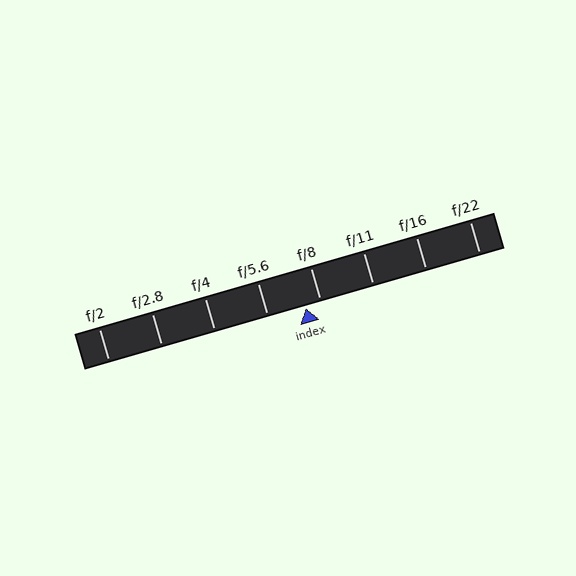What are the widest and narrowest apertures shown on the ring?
The widest aperture shown is f/2 and the narrowest is f/22.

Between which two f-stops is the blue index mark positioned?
The index mark is between f/5.6 and f/8.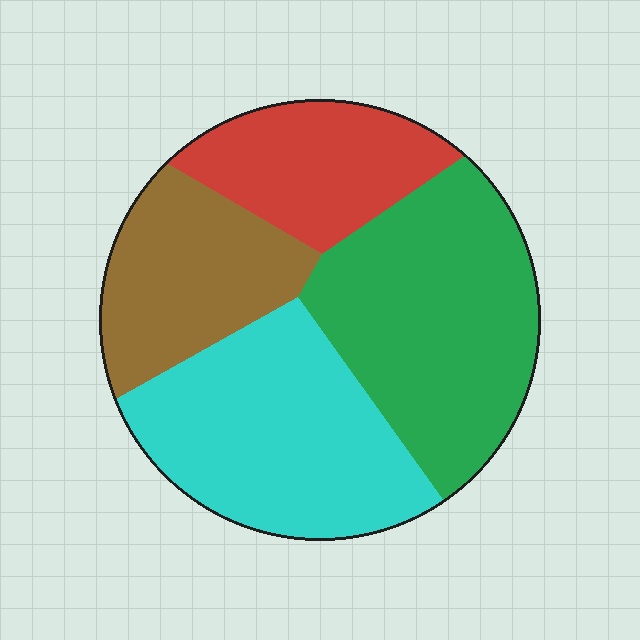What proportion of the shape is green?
Green covers 33% of the shape.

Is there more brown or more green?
Green.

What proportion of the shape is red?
Red covers 17% of the shape.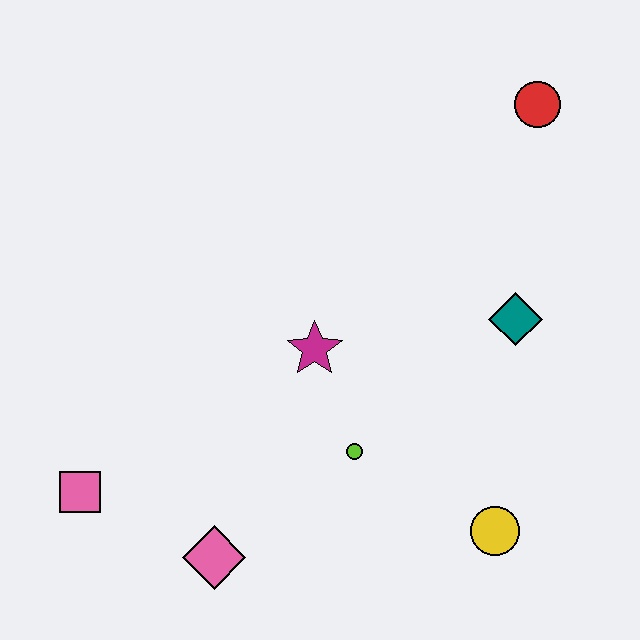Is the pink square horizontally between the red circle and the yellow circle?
No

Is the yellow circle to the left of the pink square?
No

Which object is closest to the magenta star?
The lime circle is closest to the magenta star.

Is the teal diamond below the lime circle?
No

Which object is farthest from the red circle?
The pink square is farthest from the red circle.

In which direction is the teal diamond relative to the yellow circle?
The teal diamond is above the yellow circle.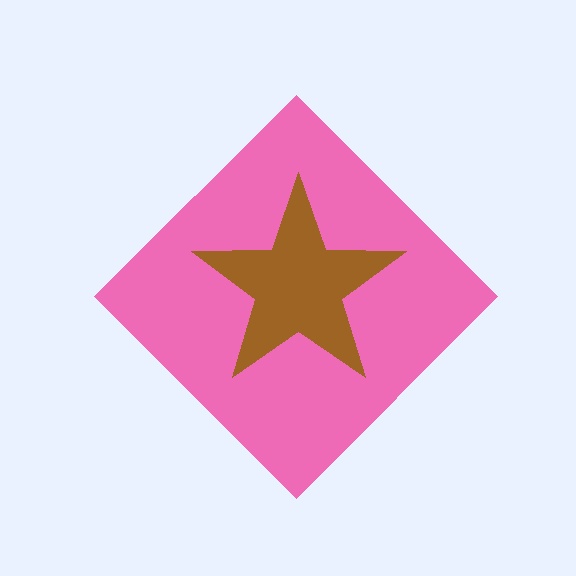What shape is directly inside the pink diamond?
The brown star.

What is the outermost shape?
The pink diamond.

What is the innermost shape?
The brown star.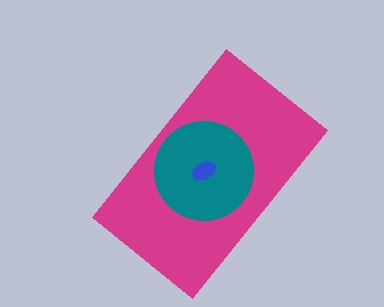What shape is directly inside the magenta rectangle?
The teal circle.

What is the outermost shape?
The magenta rectangle.